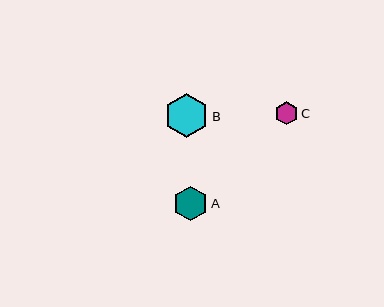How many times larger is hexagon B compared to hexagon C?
Hexagon B is approximately 1.9 times the size of hexagon C.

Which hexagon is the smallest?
Hexagon C is the smallest with a size of approximately 23 pixels.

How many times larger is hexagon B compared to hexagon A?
Hexagon B is approximately 1.3 times the size of hexagon A.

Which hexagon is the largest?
Hexagon B is the largest with a size of approximately 43 pixels.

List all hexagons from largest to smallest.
From largest to smallest: B, A, C.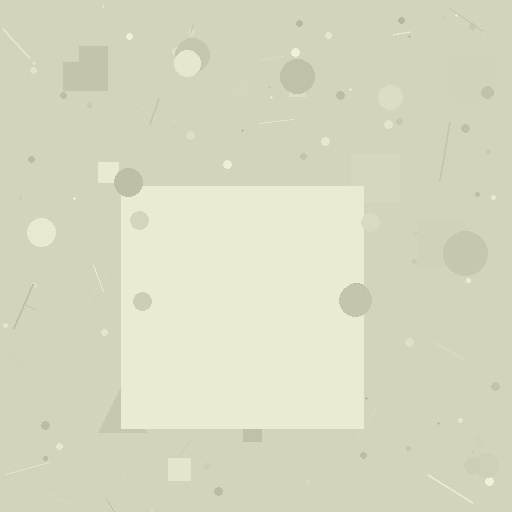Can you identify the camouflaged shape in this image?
The camouflaged shape is a square.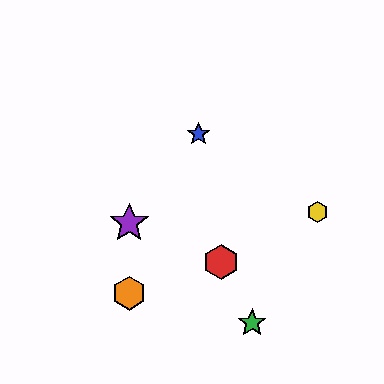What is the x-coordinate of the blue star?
The blue star is at x≈198.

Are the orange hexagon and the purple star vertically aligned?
Yes, both are at x≈129.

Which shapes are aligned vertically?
The purple star, the orange hexagon are aligned vertically.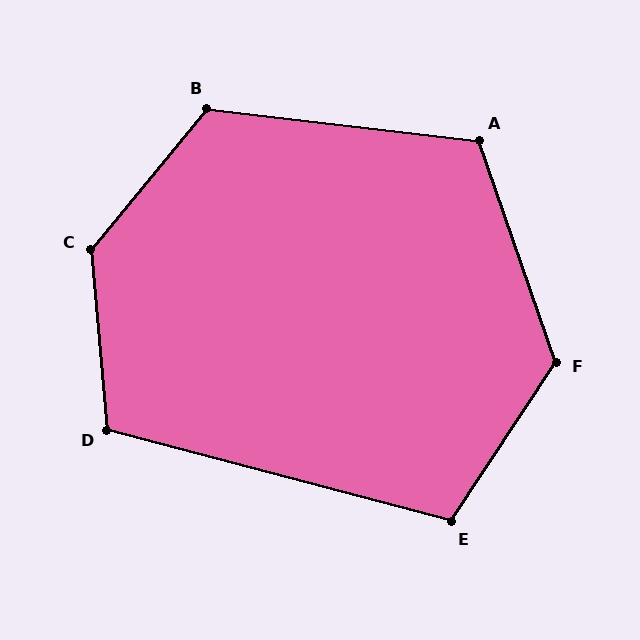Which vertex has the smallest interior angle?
E, at approximately 109 degrees.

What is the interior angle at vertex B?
Approximately 123 degrees (obtuse).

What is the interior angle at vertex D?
Approximately 110 degrees (obtuse).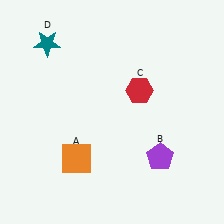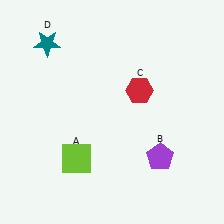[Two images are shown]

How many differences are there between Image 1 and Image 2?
There is 1 difference between the two images.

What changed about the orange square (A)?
In Image 1, A is orange. In Image 2, it changed to lime.